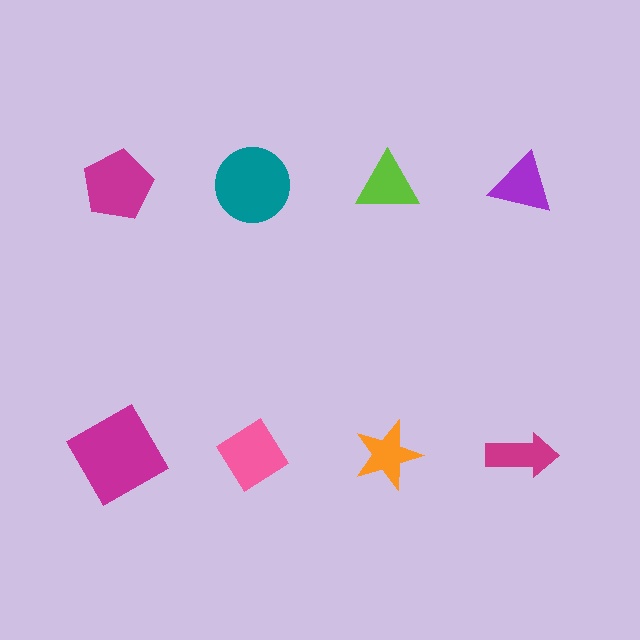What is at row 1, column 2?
A teal circle.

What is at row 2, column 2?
A pink diamond.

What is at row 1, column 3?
A lime triangle.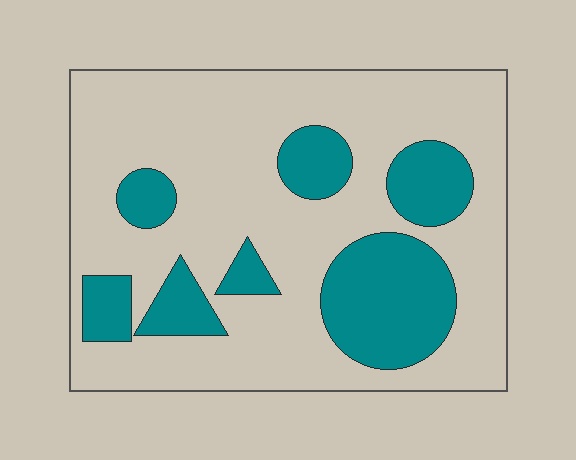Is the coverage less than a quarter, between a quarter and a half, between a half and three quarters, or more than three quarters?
Between a quarter and a half.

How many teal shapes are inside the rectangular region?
7.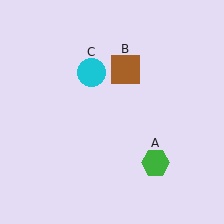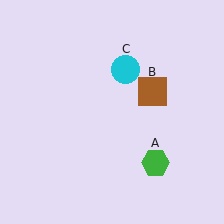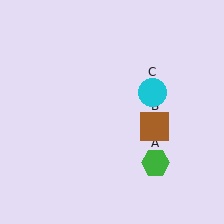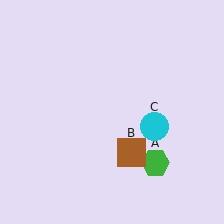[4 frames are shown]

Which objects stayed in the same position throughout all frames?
Green hexagon (object A) remained stationary.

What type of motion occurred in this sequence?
The brown square (object B), cyan circle (object C) rotated clockwise around the center of the scene.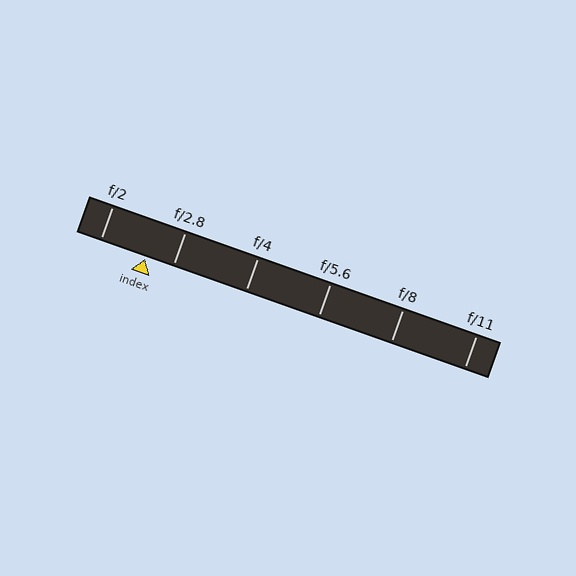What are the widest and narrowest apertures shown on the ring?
The widest aperture shown is f/2 and the narrowest is f/11.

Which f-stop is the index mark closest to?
The index mark is closest to f/2.8.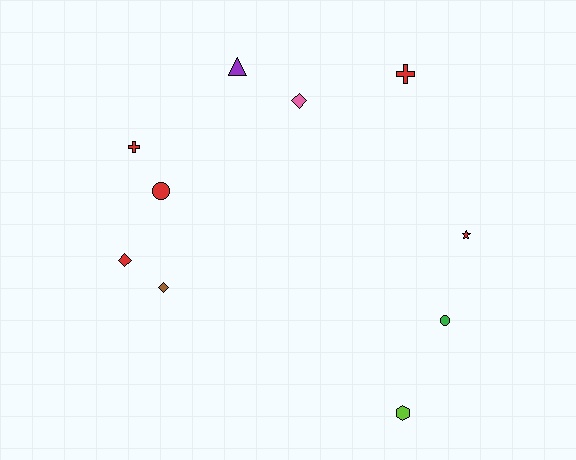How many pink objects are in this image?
There is 1 pink object.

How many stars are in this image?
There is 1 star.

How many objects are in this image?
There are 10 objects.